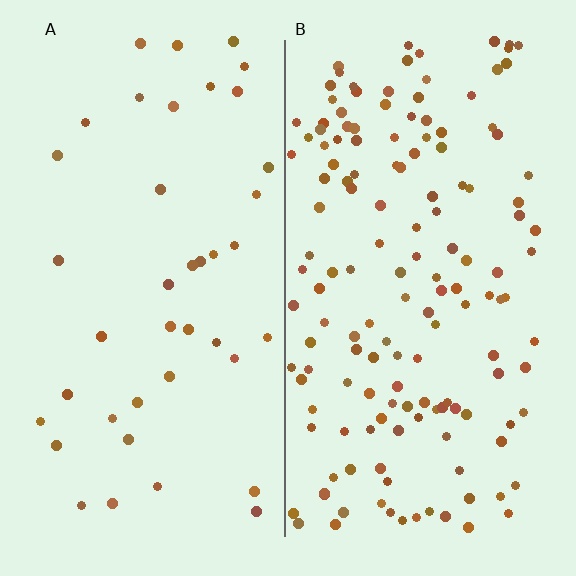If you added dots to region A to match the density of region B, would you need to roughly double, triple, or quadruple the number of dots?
Approximately quadruple.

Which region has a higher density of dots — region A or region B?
B (the right).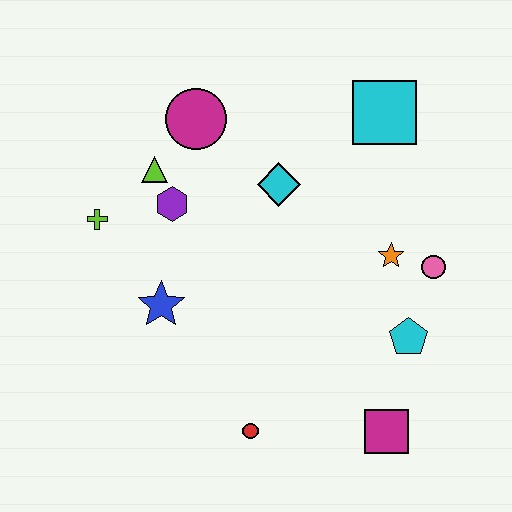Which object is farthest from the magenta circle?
The magenta square is farthest from the magenta circle.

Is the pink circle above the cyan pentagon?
Yes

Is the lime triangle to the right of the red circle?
No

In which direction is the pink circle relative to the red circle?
The pink circle is to the right of the red circle.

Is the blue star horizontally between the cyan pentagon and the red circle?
No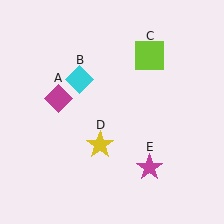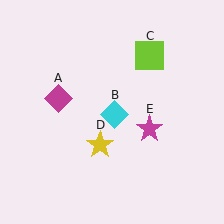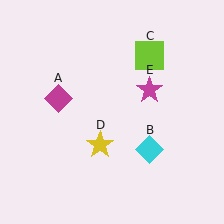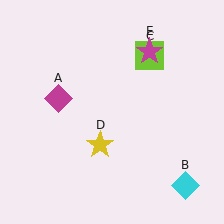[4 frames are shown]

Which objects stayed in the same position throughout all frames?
Magenta diamond (object A) and lime square (object C) and yellow star (object D) remained stationary.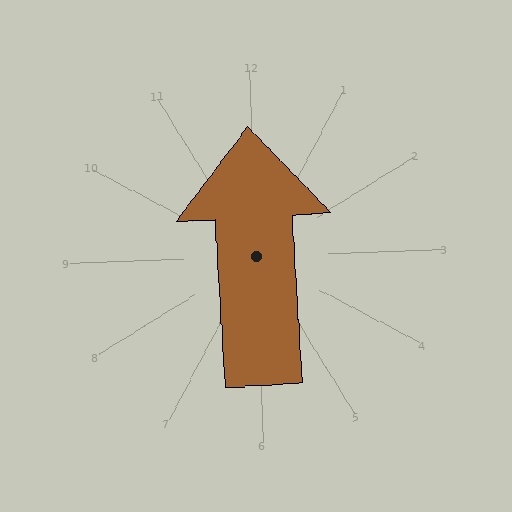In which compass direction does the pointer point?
North.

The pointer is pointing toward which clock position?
Roughly 12 o'clock.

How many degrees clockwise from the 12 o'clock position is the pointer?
Approximately 359 degrees.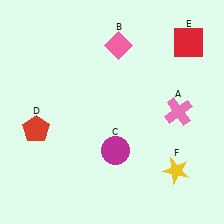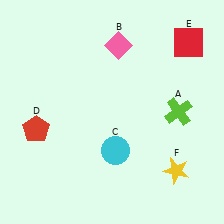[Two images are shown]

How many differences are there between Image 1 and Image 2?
There are 2 differences between the two images.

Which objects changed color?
A changed from pink to lime. C changed from magenta to cyan.